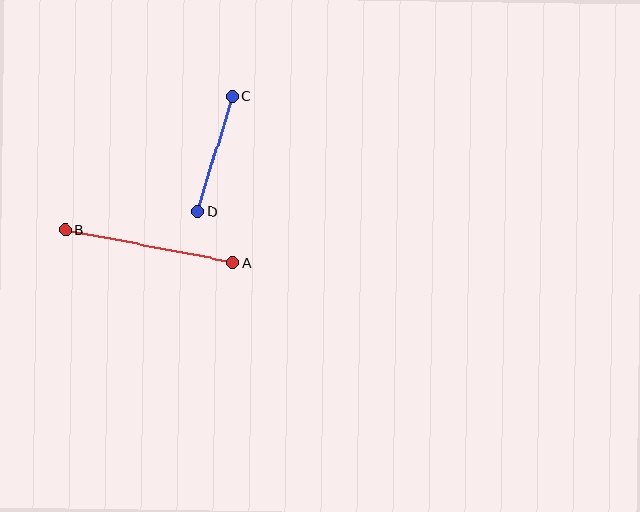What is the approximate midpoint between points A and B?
The midpoint is at approximately (149, 246) pixels.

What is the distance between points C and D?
The distance is approximately 121 pixels.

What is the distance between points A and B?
The distance is approximately 170 pixels.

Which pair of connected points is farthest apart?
Points A and B are farthest apart.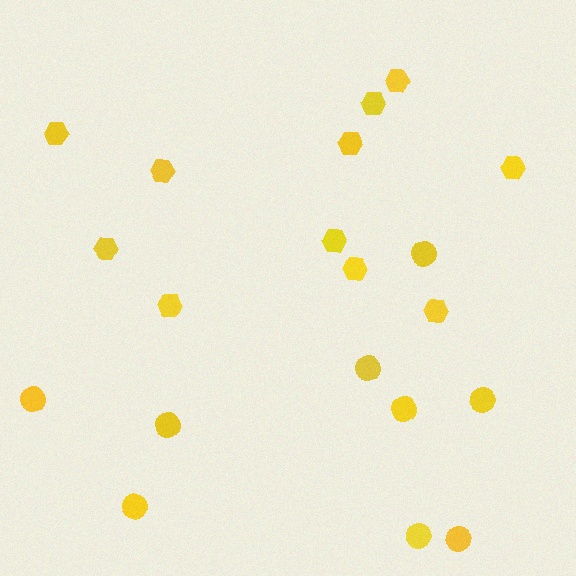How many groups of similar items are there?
There are 2 groups: one group of hexagons (11) and one group of circles (9).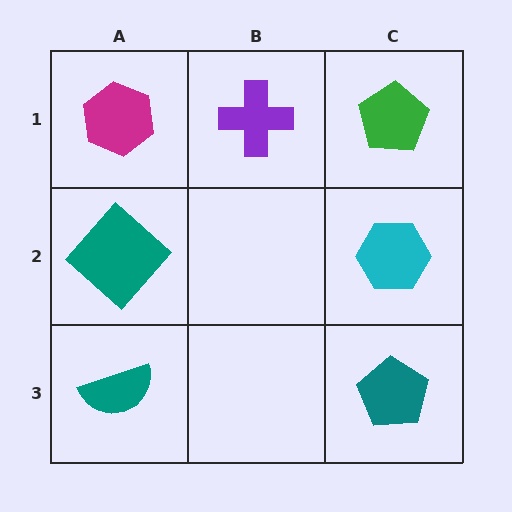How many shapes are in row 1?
3 shapes.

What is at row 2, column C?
A cyan hexagon.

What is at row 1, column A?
A magenta hexagon.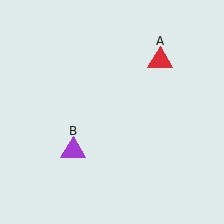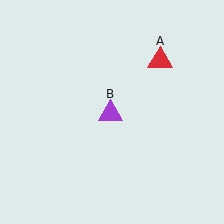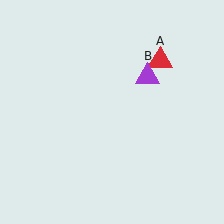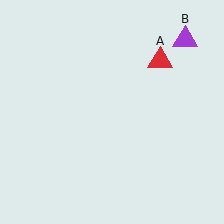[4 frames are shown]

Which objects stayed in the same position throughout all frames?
Red triangle (object A) remained stationary.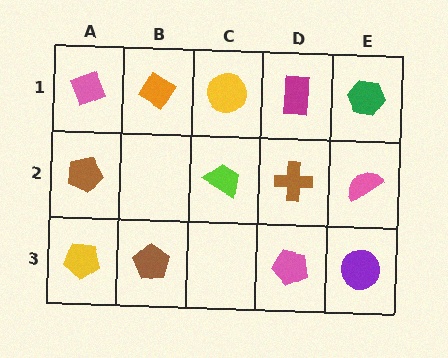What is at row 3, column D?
A pink pentagon.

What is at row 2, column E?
A pink semicircle.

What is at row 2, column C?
A lime trapezoid.